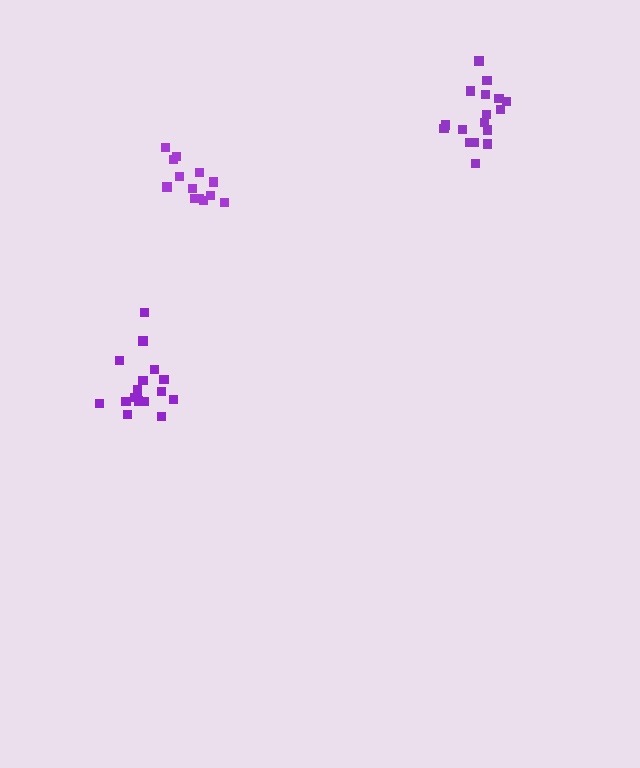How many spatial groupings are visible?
There are 3 spatial groupings.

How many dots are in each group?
Group 1: 17 dots, Group 2: 13 dots, Group 3: 17 dots (47 total).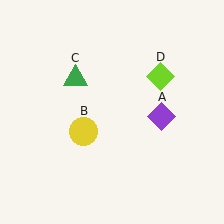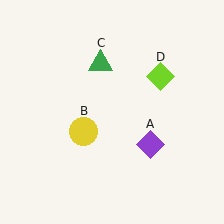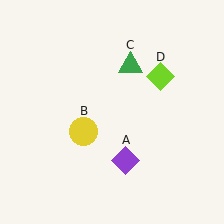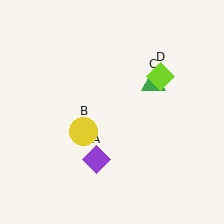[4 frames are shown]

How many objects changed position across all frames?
2 objects changed position: purple diamond (object A), green triangle (object C).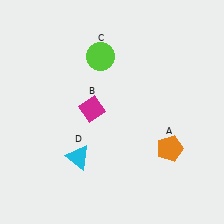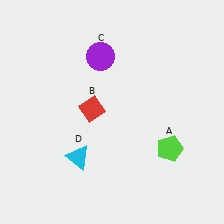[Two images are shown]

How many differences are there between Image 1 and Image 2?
There are 3 differences between the two images.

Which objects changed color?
A changed from orange to lime. B changed from magenta to red. C changed from lime to purple.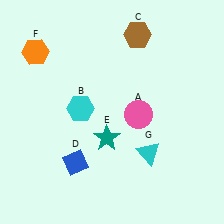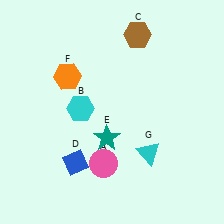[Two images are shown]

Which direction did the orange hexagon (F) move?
The orange hexagon (F) moved right.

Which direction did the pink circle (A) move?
The pink circle (A) moved down.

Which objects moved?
The objects that moved are: the pink circle (A), the orange hexagon (F).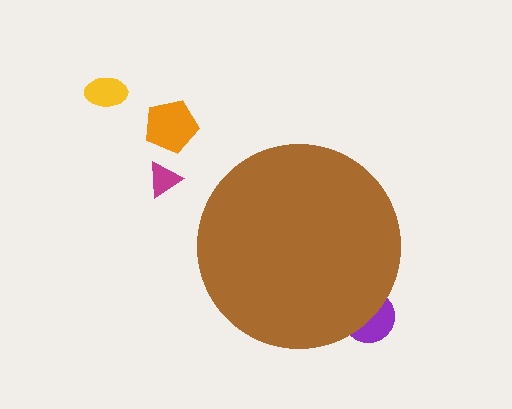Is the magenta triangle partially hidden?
No, the magenta triangle is fully visible.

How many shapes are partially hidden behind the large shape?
1 shape is partially hidden.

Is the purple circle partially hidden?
Yes, the purple circle is partially hidden behind the brown circle.